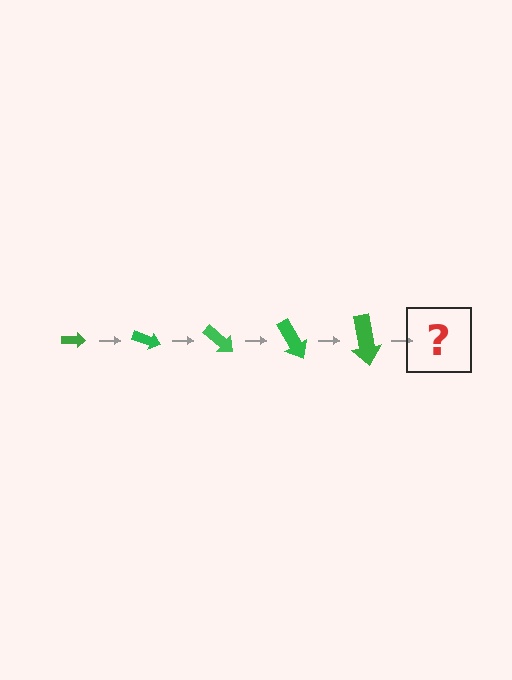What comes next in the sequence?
The next element should be an arrow, larger than the previous one and rotated 100 degrees from the start.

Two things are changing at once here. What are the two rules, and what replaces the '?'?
The two rules are that the arrow grows larger each step and it rotates 20 degrees each step. The '?' should be an arrow, larger than the previous one and rotated 100 degrees from the start.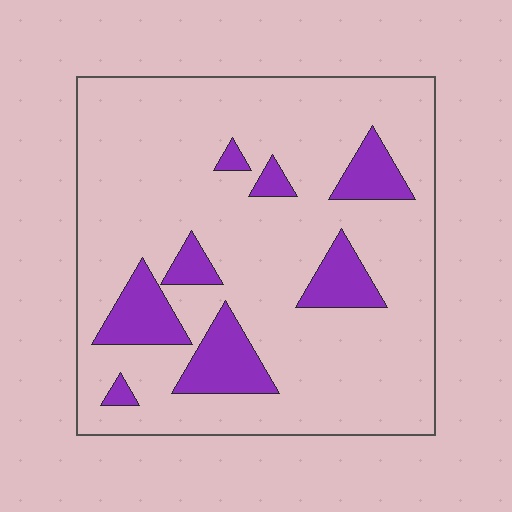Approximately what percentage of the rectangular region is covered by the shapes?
Approximately 15%.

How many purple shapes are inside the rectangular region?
8.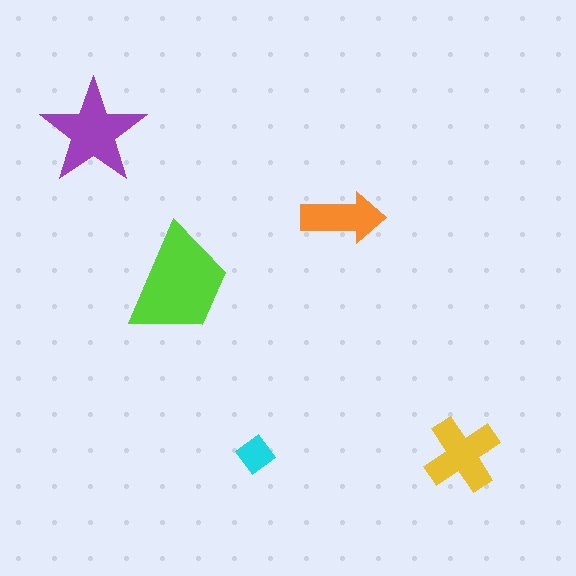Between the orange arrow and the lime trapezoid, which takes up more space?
The lime trapezoid.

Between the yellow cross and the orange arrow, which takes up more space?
The yellow cross.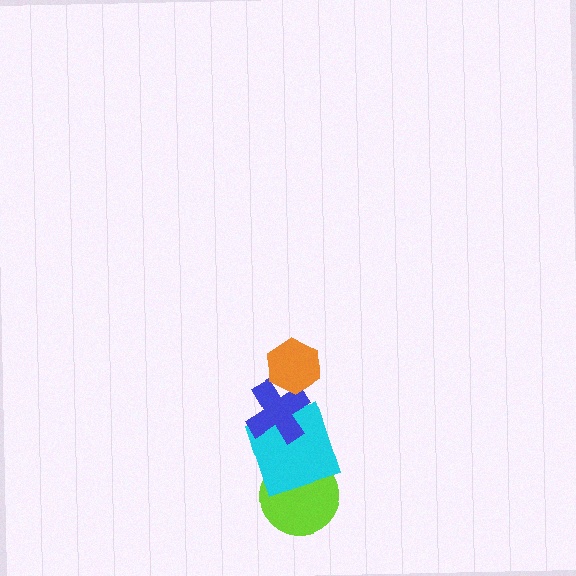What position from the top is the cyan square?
The cyan square is 3rd from the top.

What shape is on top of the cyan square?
The blue cross is on top of the cyan square.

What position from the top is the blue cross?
The blue cross is 2nd from the top.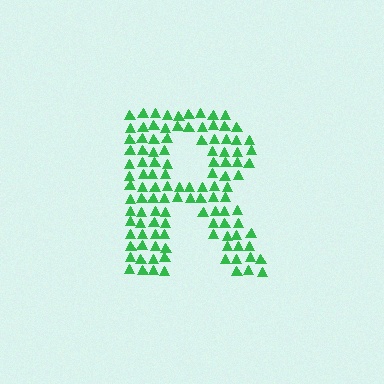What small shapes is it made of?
It is made of small triangles.